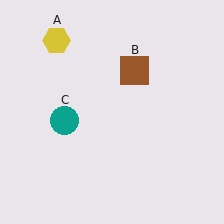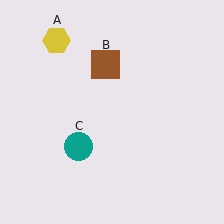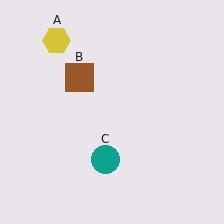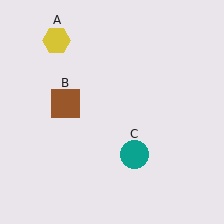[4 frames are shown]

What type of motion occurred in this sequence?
The brown square (object B), teal circle (object C) rotated counterclockwise around the center of the scene.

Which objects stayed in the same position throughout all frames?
Yellow hexagon (object A) remained stationary.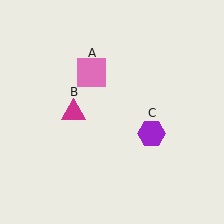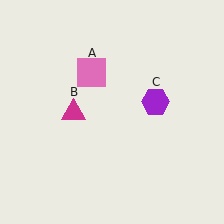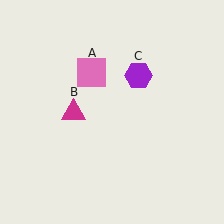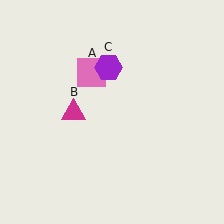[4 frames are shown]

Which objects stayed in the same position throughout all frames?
Pink square (object A) and magenta triangle (object B) remained stationary.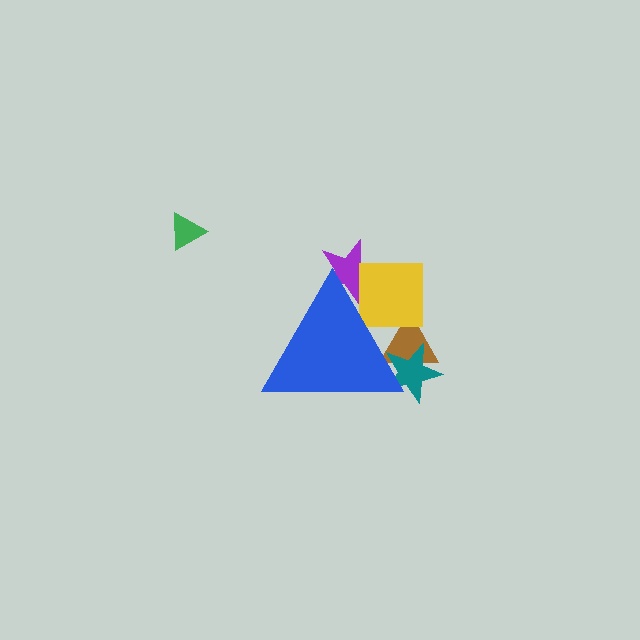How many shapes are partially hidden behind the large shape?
4 shapes are partially hidden.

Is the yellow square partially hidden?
Yes, the yellow square is partially hidden behind the blue triangle.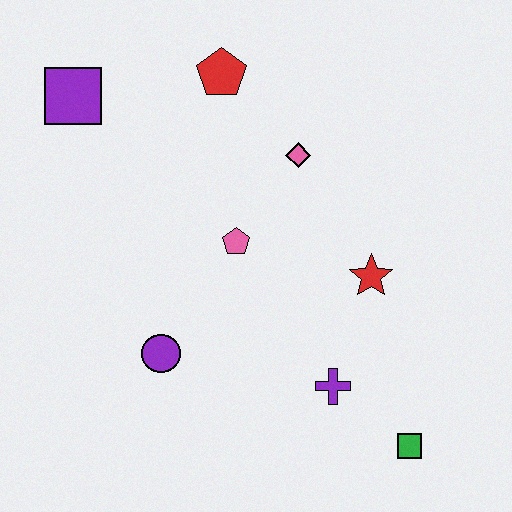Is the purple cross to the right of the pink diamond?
Yes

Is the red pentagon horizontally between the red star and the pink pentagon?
No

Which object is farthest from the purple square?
The green square is farthest from the purple square.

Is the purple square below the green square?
No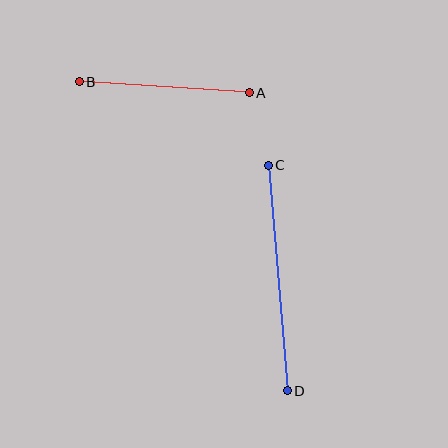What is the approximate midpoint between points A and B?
The midpoint is at approximately (164, 87) pixels.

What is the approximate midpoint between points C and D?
The midpoint is at approximately (278, 278) pixels.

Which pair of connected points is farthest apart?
Points C and D are farthest apart.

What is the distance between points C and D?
The distance is approximately 227 pixels.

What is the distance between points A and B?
The distance is approximately 170 pixels.